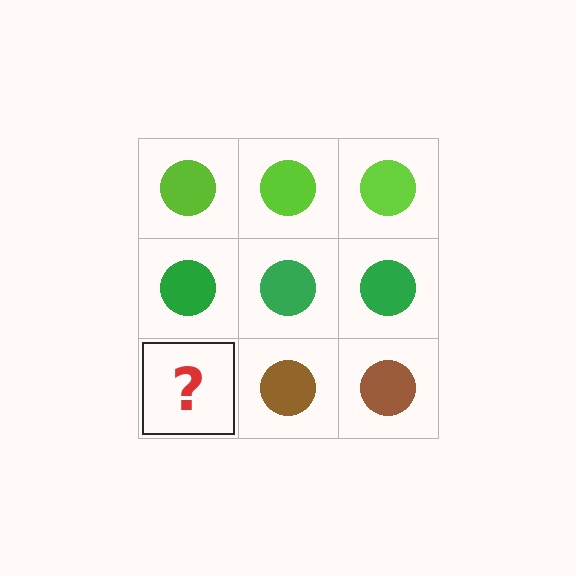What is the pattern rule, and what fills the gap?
The rule is that each row has a consistent color. The gap should be filled with a brown circle.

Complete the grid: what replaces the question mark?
The question mark should be replaced with a brown circle.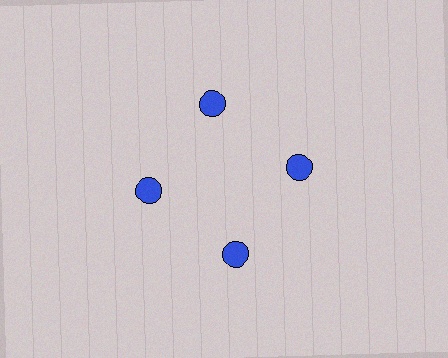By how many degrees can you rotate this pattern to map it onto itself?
The pattern maps onto itself every 90 degrees of rotation.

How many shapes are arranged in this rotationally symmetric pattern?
There are 4 shapes, arranged in 4 groups of 1.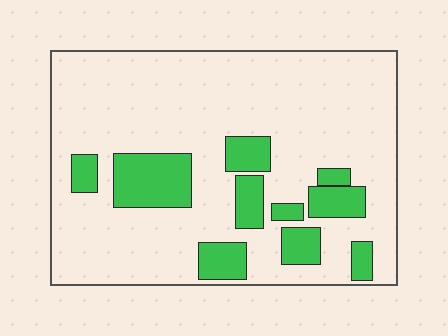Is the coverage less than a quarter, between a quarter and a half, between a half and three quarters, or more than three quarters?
Less than a quarter.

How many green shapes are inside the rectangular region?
10.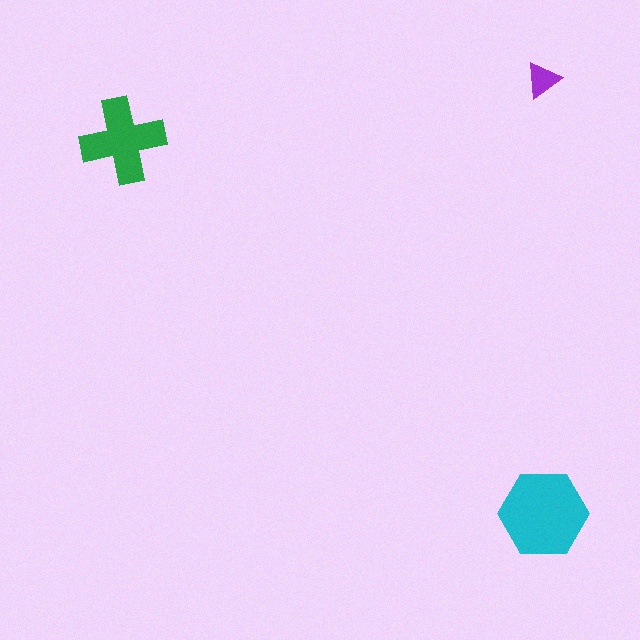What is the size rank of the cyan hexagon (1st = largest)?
1st.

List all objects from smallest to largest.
The purple triangle, the green cross, the cyan hexagon.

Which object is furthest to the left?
The green cross is leftmost.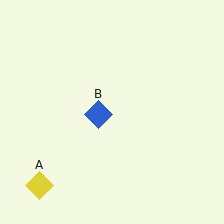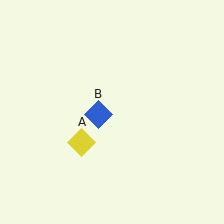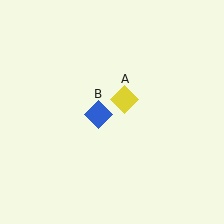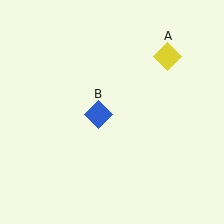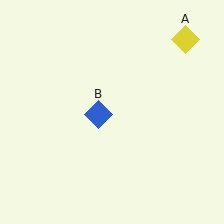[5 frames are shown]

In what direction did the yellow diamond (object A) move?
The yellow diamond (object A) moved up and to the right.